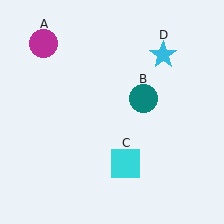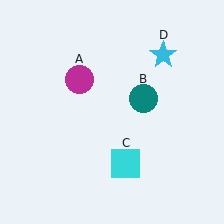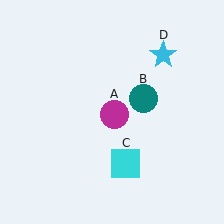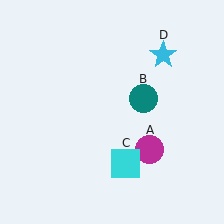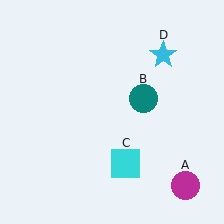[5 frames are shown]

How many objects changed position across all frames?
1 object changed position: magenta circle (object A).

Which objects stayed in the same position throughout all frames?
Teal circle (object B) and cyan square (object C) and cyan star (object D) remained stationary.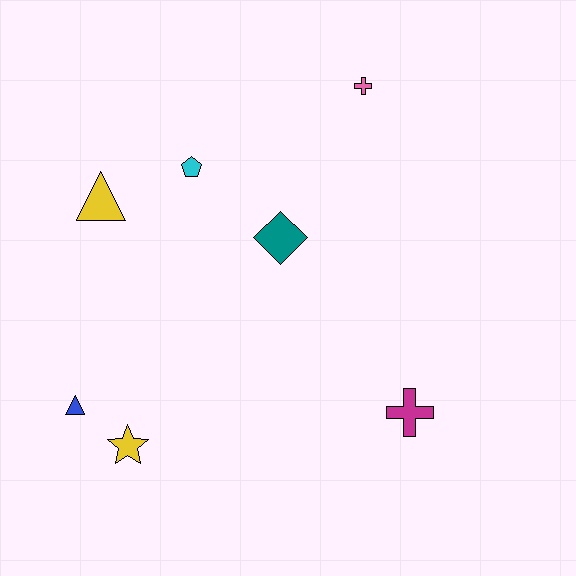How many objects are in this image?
There are 7 objects.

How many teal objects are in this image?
There is 1 teal object.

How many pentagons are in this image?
There is 1 pentagon.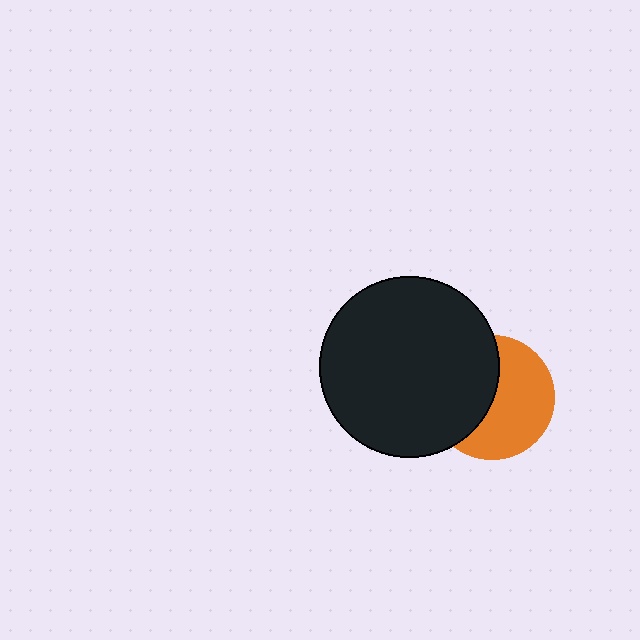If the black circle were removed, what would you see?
You would see the complete orange circle.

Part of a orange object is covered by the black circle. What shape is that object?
It is a circle.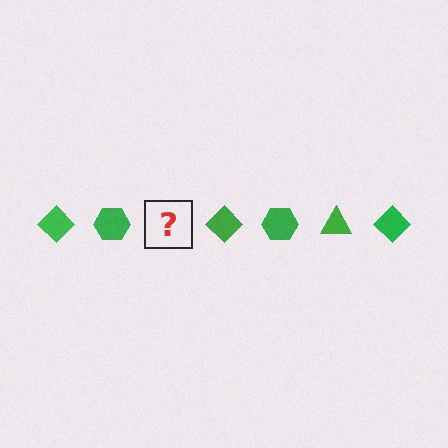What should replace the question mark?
The question mark should be replaced with a green triangle.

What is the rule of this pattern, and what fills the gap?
The rule is that the pattern cycles through diamond, hexagon, triangle shapes in green. The gap should be filled with a green triangle.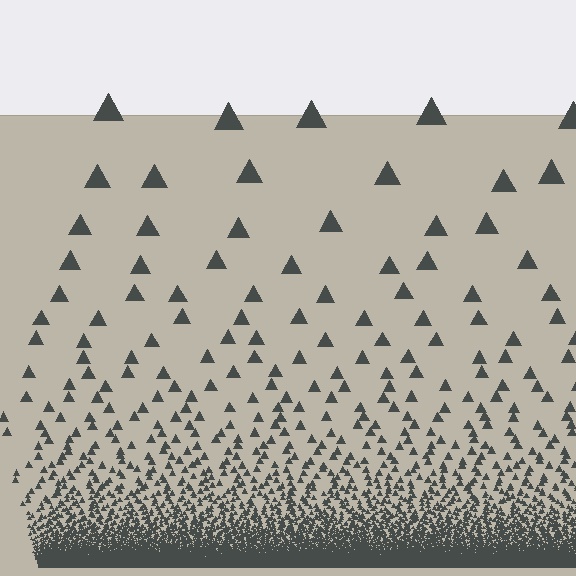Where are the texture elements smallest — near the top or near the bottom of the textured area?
Near the bottom.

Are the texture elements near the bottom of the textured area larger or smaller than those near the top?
Smaller. The gradient is inverted — elements near the bottom are smaller and denser.